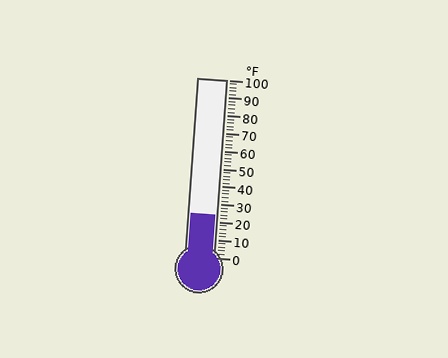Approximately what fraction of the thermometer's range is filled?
The thermometer is filled to approximately 25% of its range.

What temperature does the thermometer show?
The thermometer shows approximately 24°F.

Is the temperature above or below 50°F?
The temperature is below 50°F.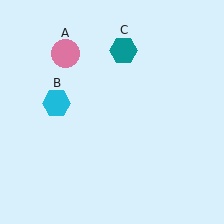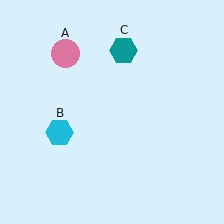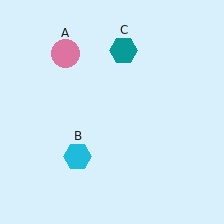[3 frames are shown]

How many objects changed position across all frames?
1 object changed position: cyan hexagon (object B).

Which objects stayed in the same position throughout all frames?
Pink circle (object A) and teal hexagon (object C) remained stationary.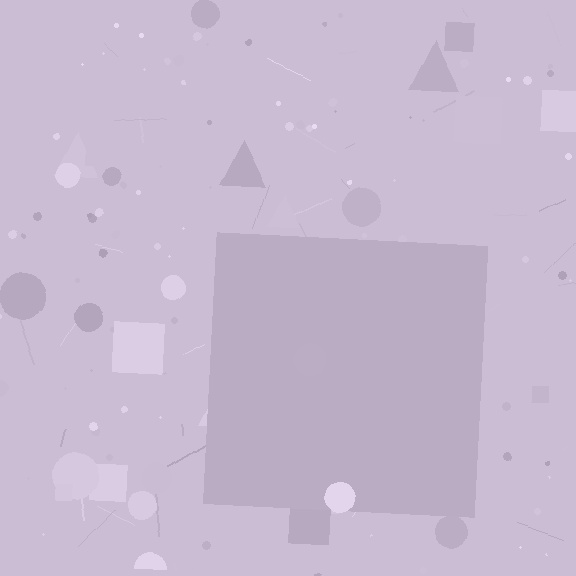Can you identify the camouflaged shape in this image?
The camouflaged shape is a square.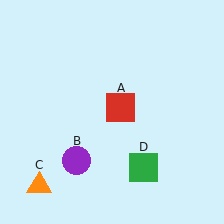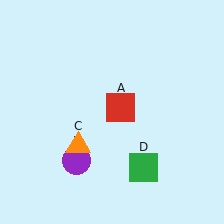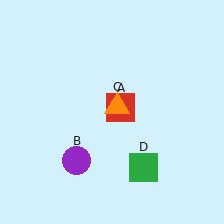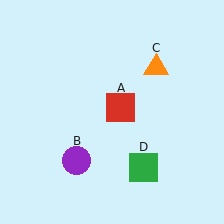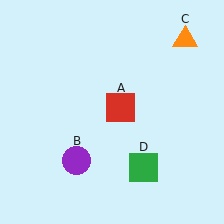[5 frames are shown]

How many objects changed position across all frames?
1 object changed position: orange triangle (object C).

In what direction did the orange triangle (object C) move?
The orange triangle (object C) moved up and to the right.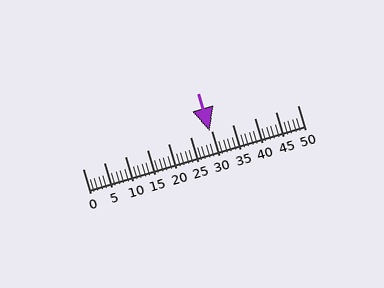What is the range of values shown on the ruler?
The ruler shows values from 0 to 50.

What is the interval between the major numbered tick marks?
The major tick marks are spaced 5 units apart.